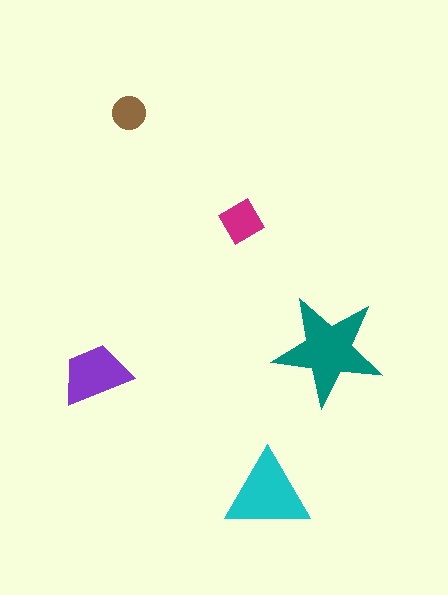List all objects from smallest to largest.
The brown circle, the magenta diamond, the purple trapezoid, the cyan triangle, the teal star.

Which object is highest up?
The brown circle is topmost.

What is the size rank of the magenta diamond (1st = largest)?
4th.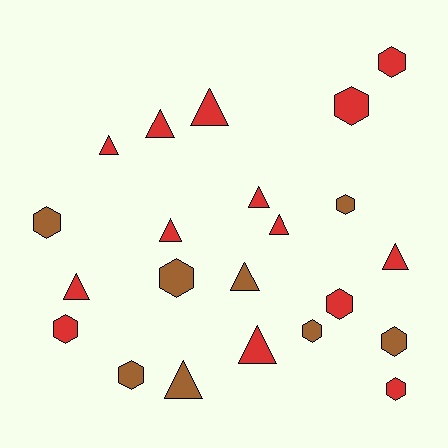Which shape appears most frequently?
Hexagon, with 11 objects.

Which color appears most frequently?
Red, with 14 objects.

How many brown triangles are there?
There are 2 brown triangles.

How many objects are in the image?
There are 22 objects.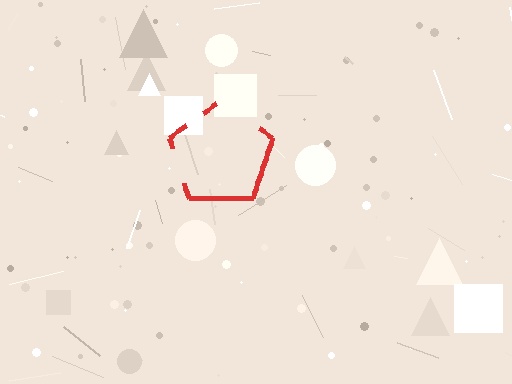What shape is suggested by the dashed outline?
The dashed outline suggests a pentagon.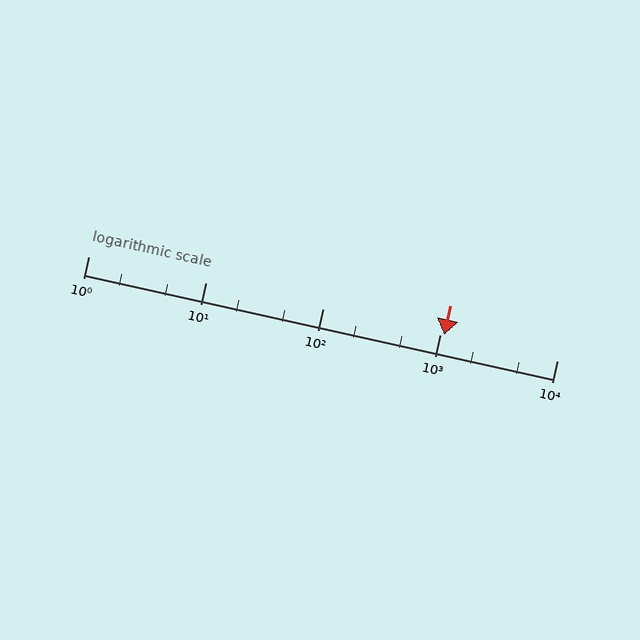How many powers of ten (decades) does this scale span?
The scale spans 4 decades, from 1 to 10000.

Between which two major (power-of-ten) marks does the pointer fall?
The pointer is between 1000 and 10000.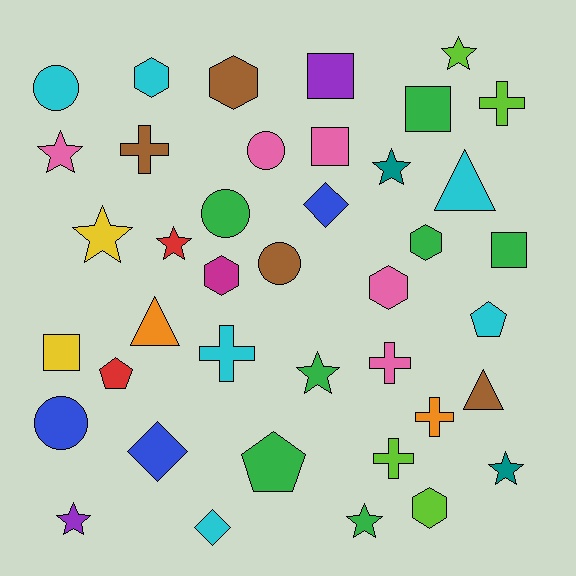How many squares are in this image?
There are 5 squares.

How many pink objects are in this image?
There are 5 pink objects.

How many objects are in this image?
There are 40 objects.